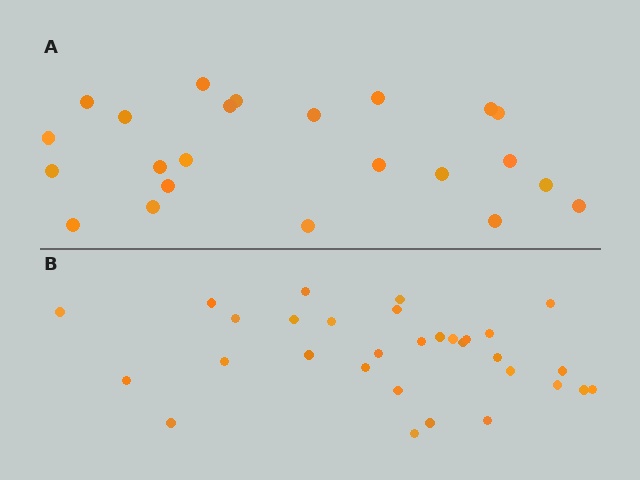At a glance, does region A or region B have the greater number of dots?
Region B (the bottom region) has more dots.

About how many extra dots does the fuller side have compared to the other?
Region B has roughly 8 or so more dots than region A.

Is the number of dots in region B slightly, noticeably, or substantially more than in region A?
Region B has noticeably more, but not dramatically so. The ratio is roughly 1.3 to 1.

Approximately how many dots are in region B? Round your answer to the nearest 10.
About 30 dots. (The exact count is 31, which rounds to 30.)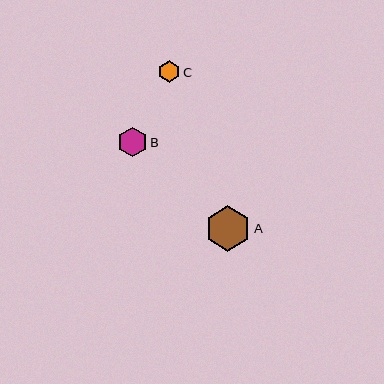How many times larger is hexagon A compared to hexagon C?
Hexagon A is approximately 2.1 times the size of hexagon C.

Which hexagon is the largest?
Hexagon A is the largest with a size of approximately 46 pixels.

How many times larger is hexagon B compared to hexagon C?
Hexagon B is approximately 1.4 times the size of hexagon C.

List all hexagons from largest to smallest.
From largest to smallest: A, B, C.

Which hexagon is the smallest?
Hexagon C is the smallest with a size of approximately 22 pixels.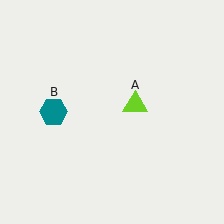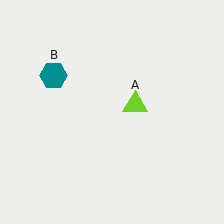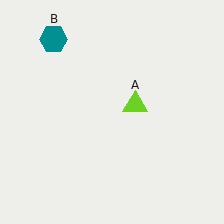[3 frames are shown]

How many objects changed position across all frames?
1 object changed position: teal hexagon (object B).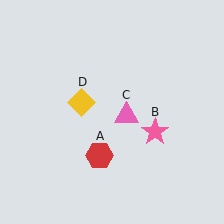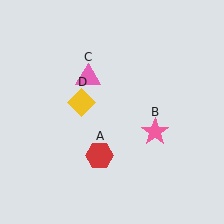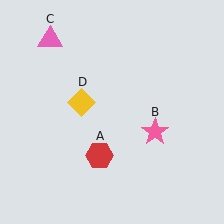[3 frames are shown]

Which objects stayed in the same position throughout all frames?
Red hexagon (object A) and pink star (object B) and yellow diamond (object D) remained stationary.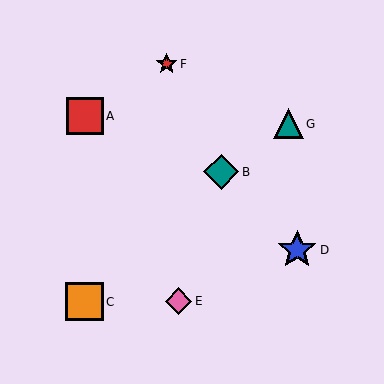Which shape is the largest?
The blue star (labeled D) is the largest.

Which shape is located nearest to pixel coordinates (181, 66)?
The red star (labeled F) at (167, 64) is nearest to that location.